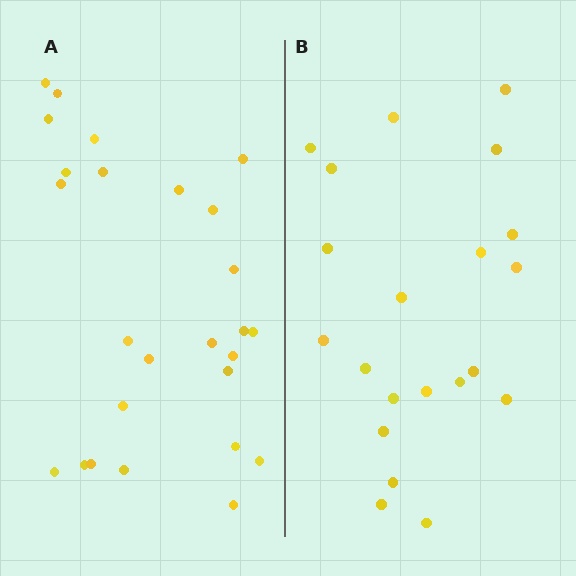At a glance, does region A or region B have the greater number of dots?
Region A (the left region) has more dots.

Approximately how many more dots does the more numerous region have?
Region A has about 5 more dots than region B.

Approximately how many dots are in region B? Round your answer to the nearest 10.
About 20 dots. (The exact count is 21, which rounds to 20.)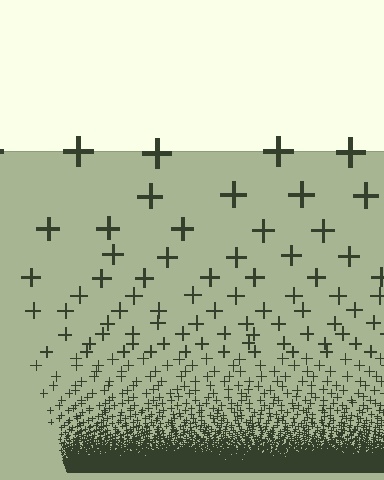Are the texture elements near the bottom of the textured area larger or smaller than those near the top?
Smaller. The gradient is inverted — elements near the bottom are smaller and denser.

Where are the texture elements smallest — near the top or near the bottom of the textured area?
Near the bottom.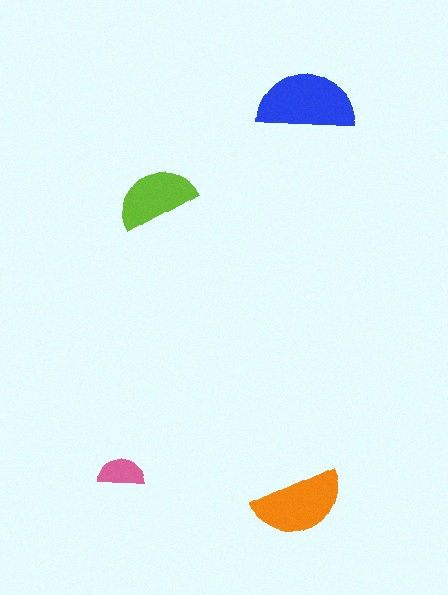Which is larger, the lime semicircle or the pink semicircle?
The lime one.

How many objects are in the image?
There are 4 objects in the image.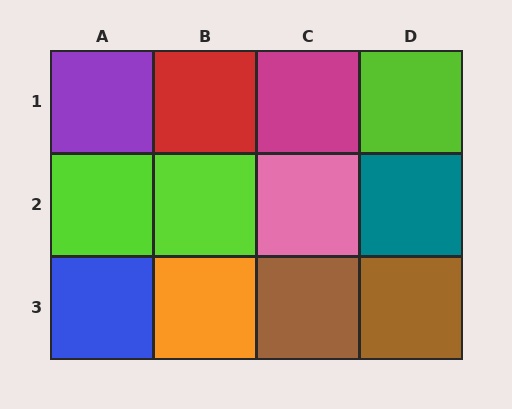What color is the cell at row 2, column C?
Pink.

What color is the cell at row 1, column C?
Magenta.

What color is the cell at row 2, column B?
Lime.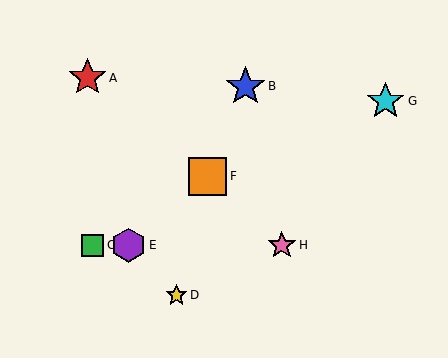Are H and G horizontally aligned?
No, H is at y≈245 and G is at y≈101.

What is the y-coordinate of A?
Object A is at y≈78.